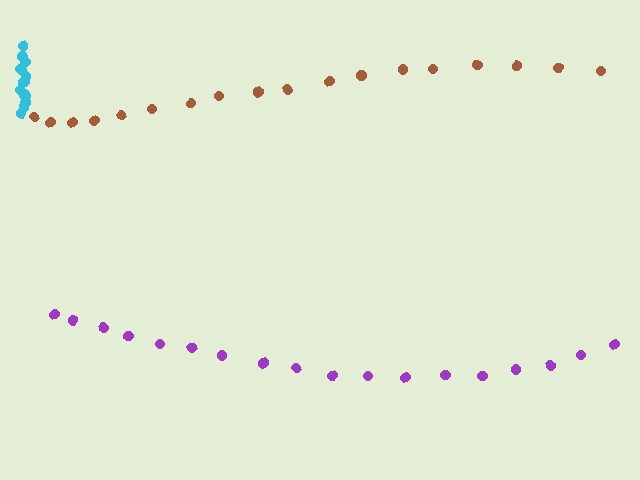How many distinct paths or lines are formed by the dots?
There are 3 distinct paths.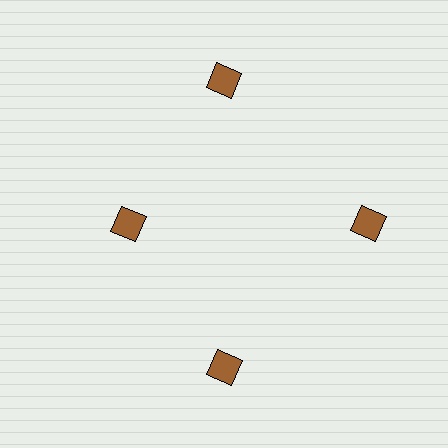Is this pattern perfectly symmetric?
No. The 4 brown squares are arranged in a ring, but one element near the 9 o'clock position is pulled inward toward the center, breaking the 4-fold rotational symmetry.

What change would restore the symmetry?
The symmetry would be restored by moving it outward, back onto the ring so that all 4 squares sit at equal angles and equal distance from the center.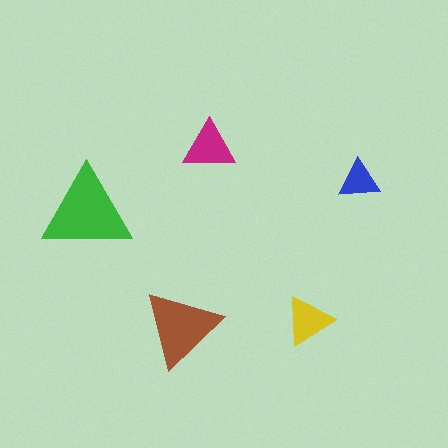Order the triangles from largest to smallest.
the green one, the brown one, the magenta one, the yellow one, the blue one.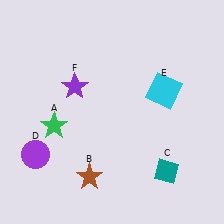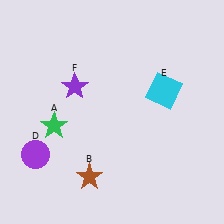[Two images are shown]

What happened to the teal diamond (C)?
The teal diamond (C) was removed in Image 2. It was in the bottom-right area of Image 1.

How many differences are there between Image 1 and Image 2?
There is 1 difference between the two images.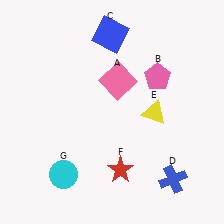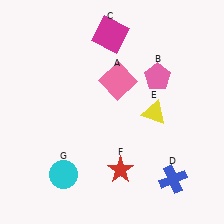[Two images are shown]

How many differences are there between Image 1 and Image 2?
There is 1 difference between the two images.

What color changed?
The square (C) changed from blue in Image 1 to magenta in Image 2.